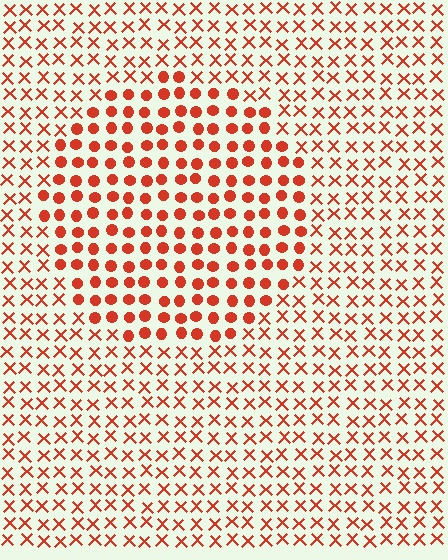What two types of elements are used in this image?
The image uses circles inside the circle region and X marks outside it.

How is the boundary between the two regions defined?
The boundary is defined by a change in element shape: circles inside vs. X marks outside. All elements share the same color and spacing.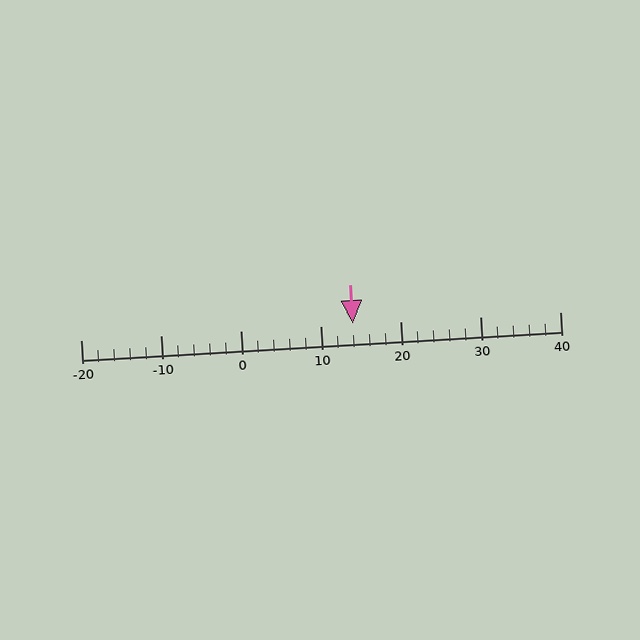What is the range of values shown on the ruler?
The ruler shows values from -20 to 40.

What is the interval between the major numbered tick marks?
The major tick marks are spaced 10 units apart.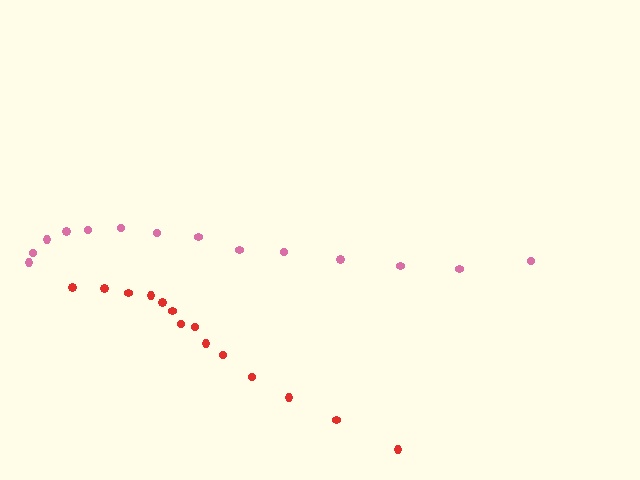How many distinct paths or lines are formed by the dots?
There are 2 distinct paths.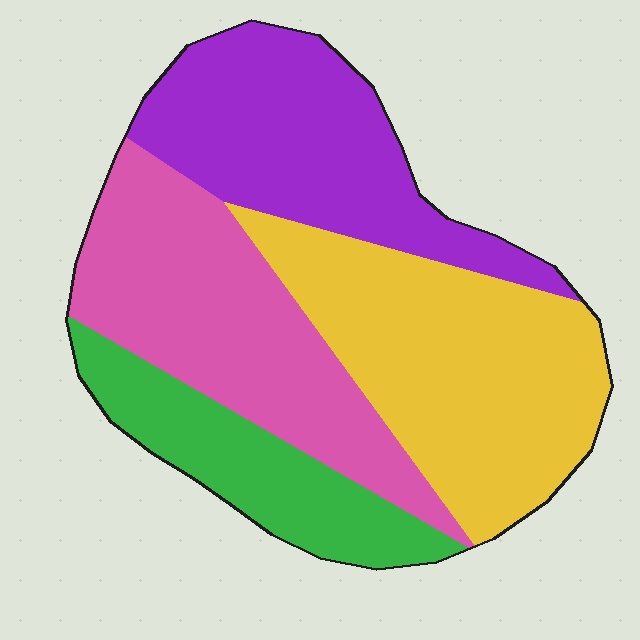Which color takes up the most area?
Yellow, at roughly 30%.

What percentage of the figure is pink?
Pink takes up about one quarter (1/4) of the figure.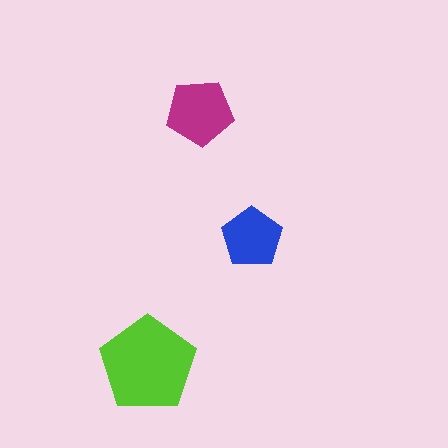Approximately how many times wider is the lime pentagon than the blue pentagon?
About 1.5 times wider.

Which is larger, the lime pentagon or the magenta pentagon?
The lime one.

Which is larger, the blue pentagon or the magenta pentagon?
The magenta one.